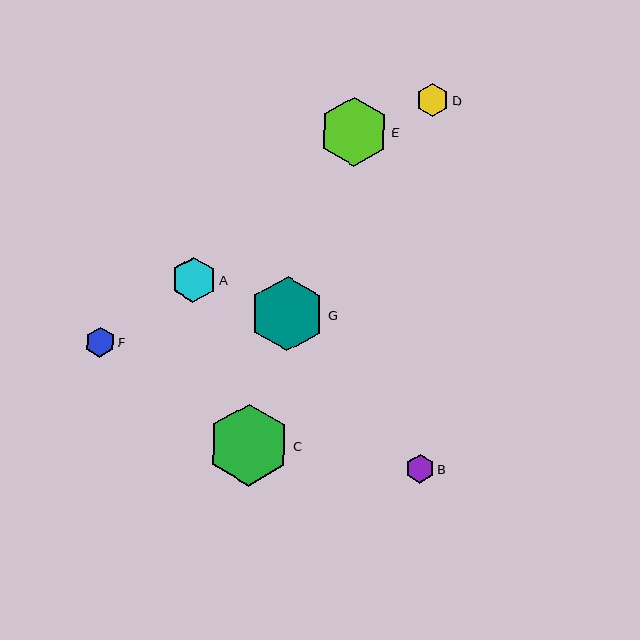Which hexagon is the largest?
Hexagon C is the largest with a size of approximately 82 pixels.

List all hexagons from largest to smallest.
From largest to smallest: C, G, E, A, D, F, B.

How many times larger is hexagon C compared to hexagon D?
Hexagon C is approximately 2.5 times the size of hexagon D.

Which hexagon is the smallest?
Hexagon B is the smallest with a size of approximately 29 pixels.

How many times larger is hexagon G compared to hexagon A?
Hexagon G is approximately 1.7 times the size of hexagon A.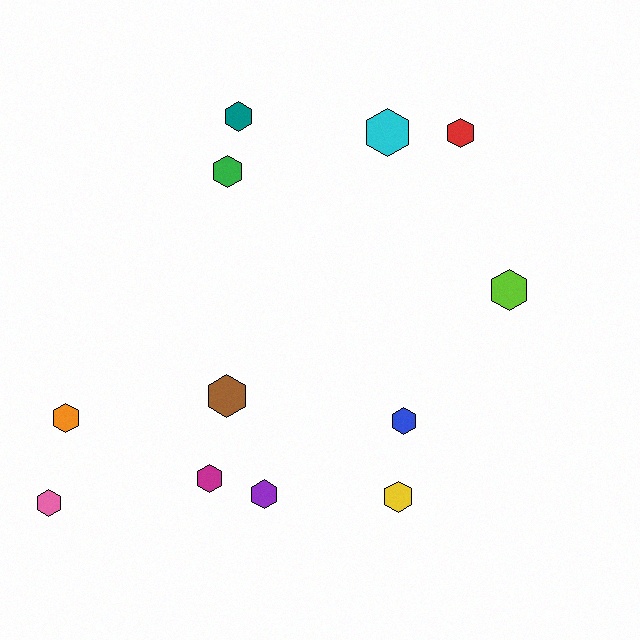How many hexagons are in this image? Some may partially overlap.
There are 12 hexagons.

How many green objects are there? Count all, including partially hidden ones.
There is 1 green object.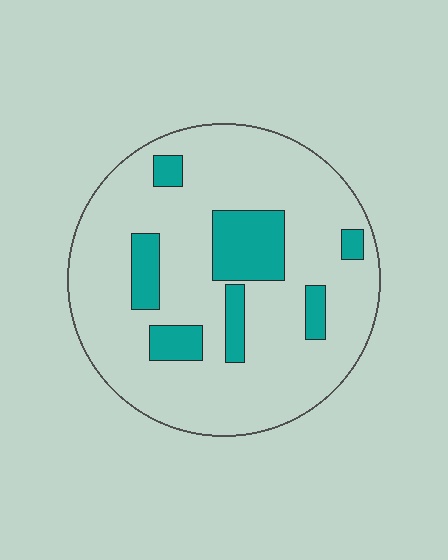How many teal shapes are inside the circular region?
7.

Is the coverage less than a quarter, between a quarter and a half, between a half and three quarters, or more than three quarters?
Less than a quarter.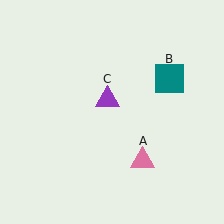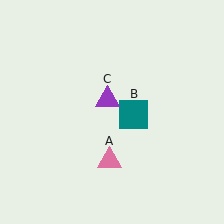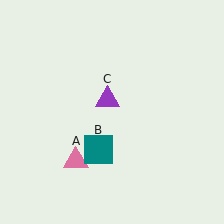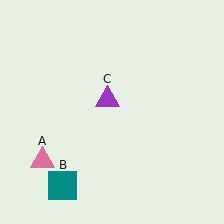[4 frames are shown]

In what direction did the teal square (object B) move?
The teal square (object B) moved down and to the left.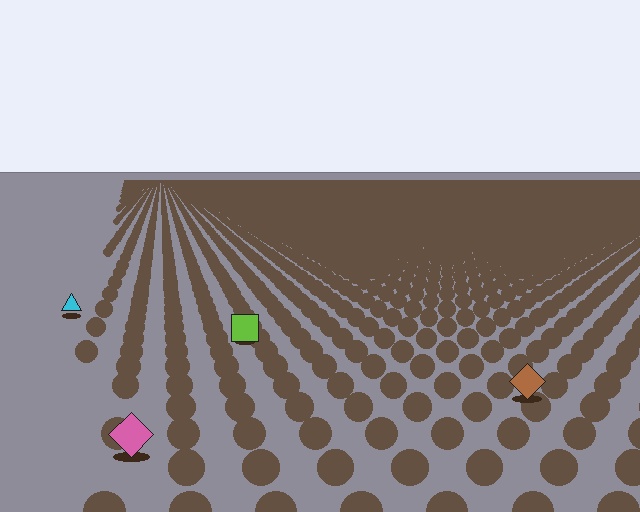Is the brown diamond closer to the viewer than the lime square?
Yes. The brown diamond is closer — you can tell from the texture gradient: the ground texture is coarser near it.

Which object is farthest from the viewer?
The cyan triangle is farthest from the viewer. It appears smaller and the ground texture around it is denser.